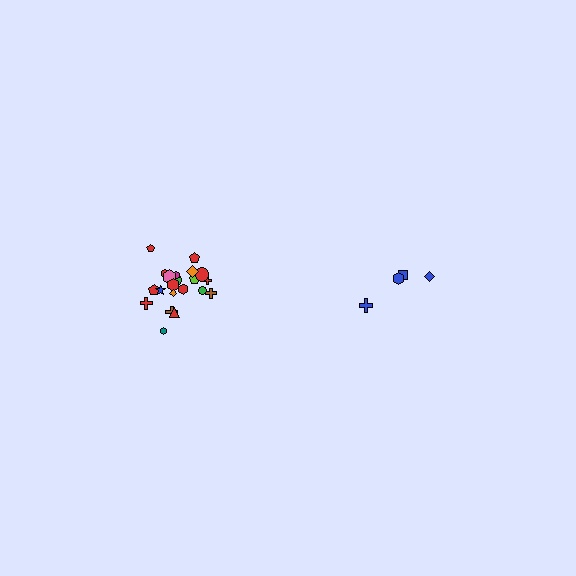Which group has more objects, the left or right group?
The left group.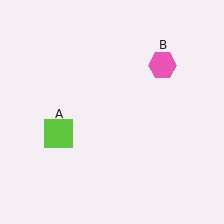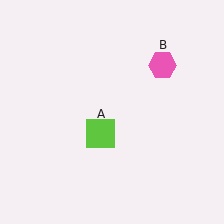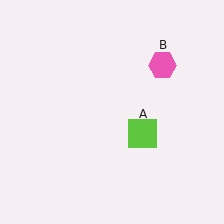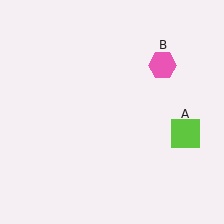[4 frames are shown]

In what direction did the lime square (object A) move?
The lime square (object A) moved right.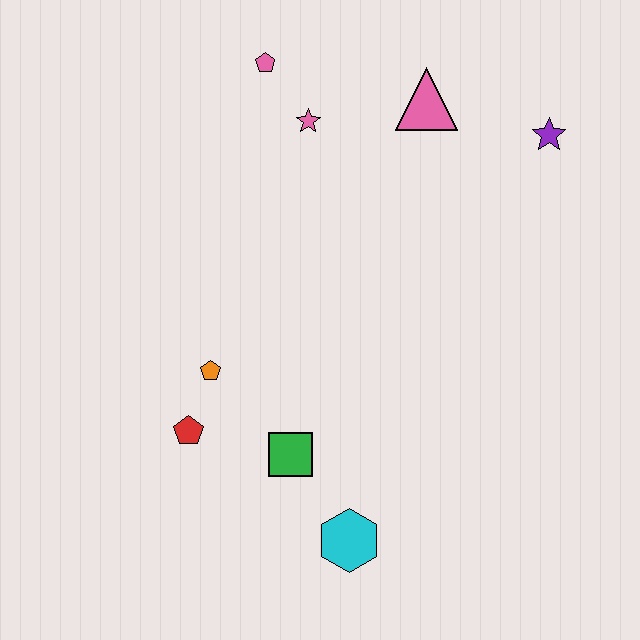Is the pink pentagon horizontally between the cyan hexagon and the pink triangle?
No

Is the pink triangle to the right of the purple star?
No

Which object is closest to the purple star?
The pink triangle is closest to the purple star.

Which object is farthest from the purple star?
The red pentagon is farthest from the purple star.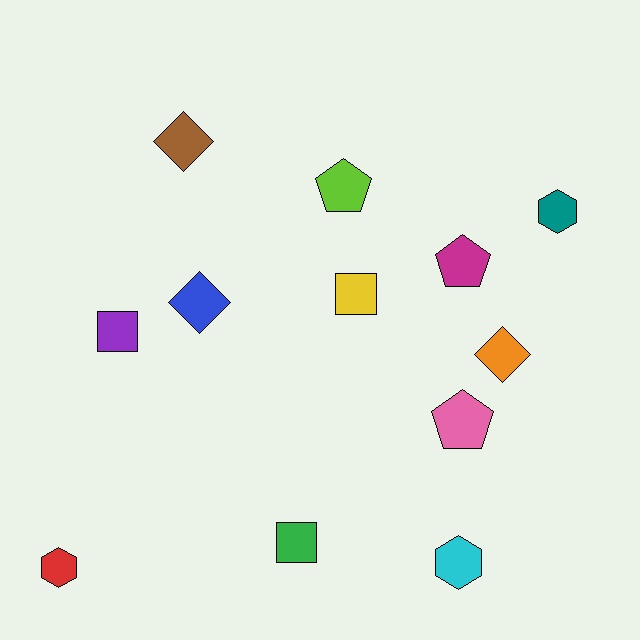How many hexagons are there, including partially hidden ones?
There are 3 hexagons.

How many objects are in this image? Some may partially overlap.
There are 12 objects.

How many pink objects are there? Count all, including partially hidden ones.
There is 1 pink object.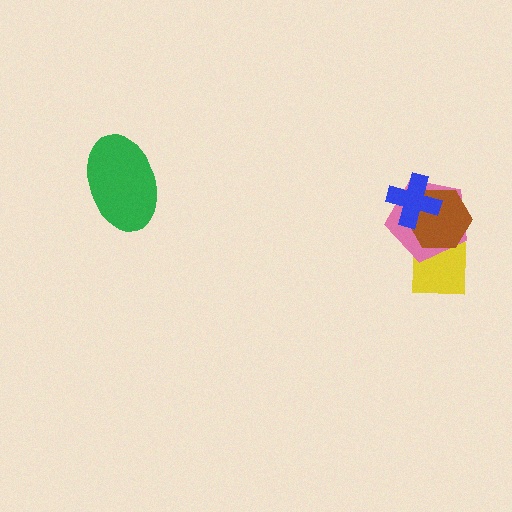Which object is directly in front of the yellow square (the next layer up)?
The pink pentagon is directly in front of the yellow square.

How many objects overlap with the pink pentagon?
3 objects overlap with the pink pentagon.